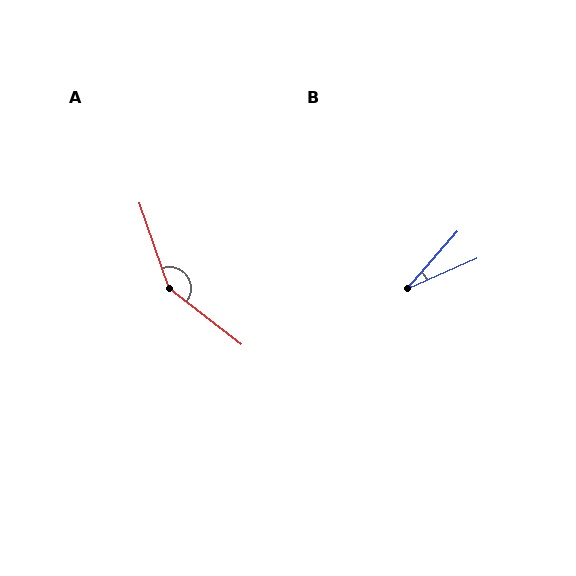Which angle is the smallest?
B, at approximately 25 degrees.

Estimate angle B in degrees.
Approximately 25 degrees.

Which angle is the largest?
A, at approximately 147 degrees.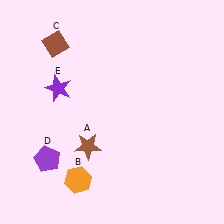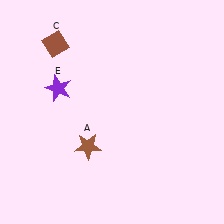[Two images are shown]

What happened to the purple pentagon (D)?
The purple pentagon (D) was removed in Image 2. It was in the bottom-left area of Image 1.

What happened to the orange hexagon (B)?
The orange hexagon (B) was removed in Image 2. It was in the bottom-left area of Image 1.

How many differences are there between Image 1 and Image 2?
There are 2 differences between the two images.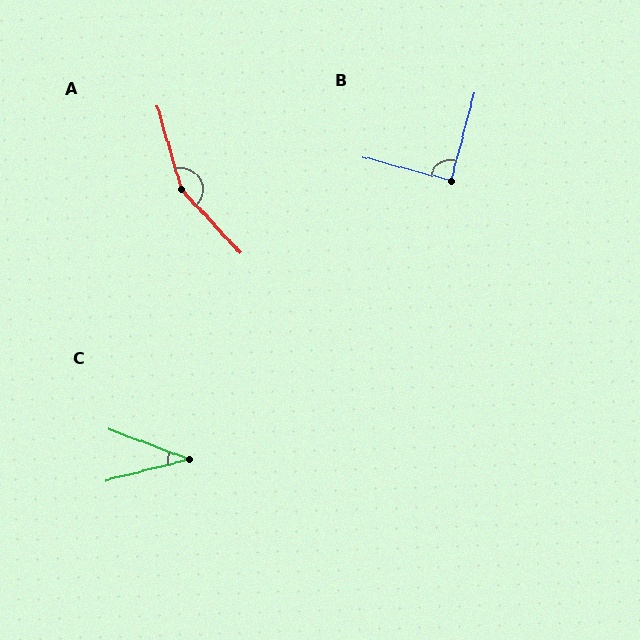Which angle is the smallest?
C, at approximately 35 degrees.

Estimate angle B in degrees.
Approximately 90 degrees.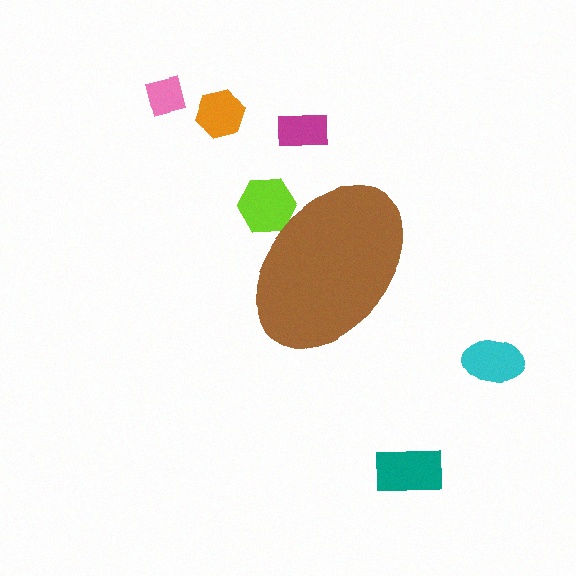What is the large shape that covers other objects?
A brown ellipse.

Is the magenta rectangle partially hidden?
No, the magenta rectangle is fully visible.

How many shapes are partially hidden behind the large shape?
1 shape is partially hidden.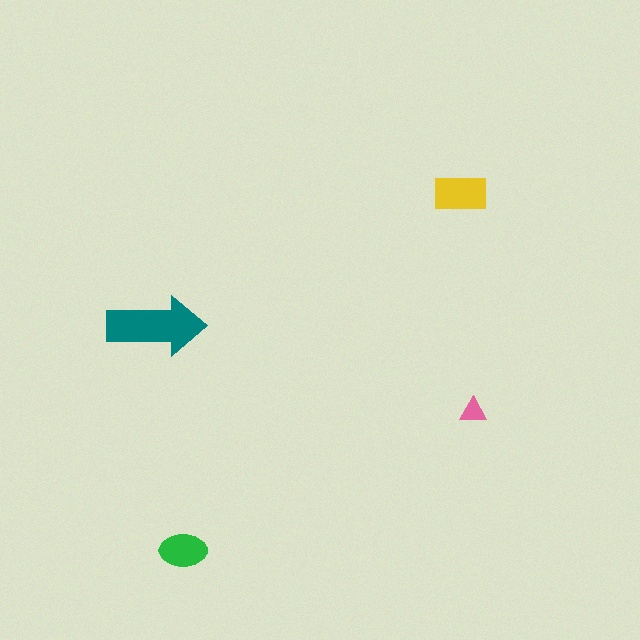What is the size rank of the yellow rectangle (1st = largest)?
2nd.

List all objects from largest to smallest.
The teal arrow, the yellow rectangle, the green ellipse, the pink triangle.